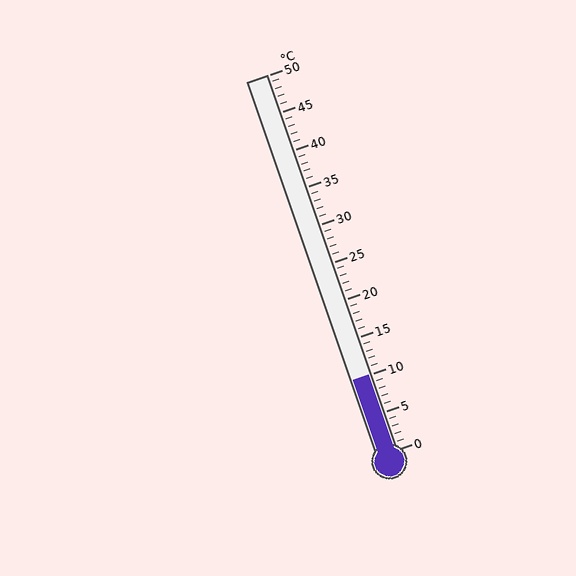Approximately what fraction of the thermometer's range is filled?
The thermometer is filled to approximately 20% of its range.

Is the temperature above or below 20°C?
The temperature is below 20°C.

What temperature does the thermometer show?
The thermometer shows approximately 10°C.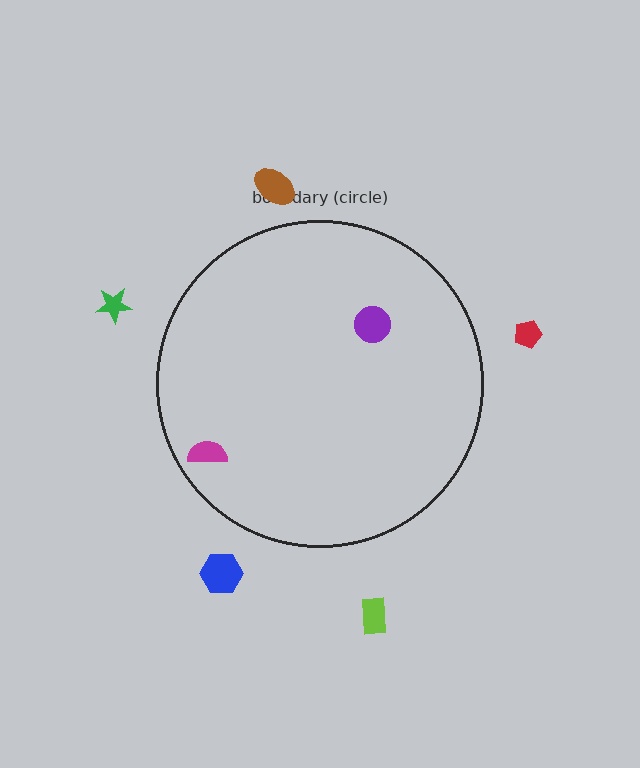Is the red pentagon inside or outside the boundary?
Outside.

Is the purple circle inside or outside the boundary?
Inside.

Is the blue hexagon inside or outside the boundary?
Outside.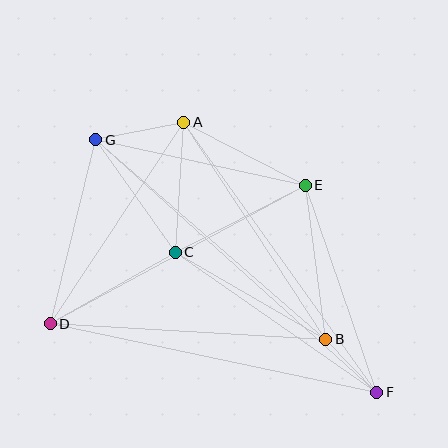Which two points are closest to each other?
Points B and F are closest to each other.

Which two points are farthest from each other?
Points F and G are farthest from each other.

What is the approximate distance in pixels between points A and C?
The distance between A and C is approximately 130 pixels.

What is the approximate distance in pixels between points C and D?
The distance between C and D is approximately 144 pixels.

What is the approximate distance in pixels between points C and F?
The distance between C and F is approximately 245 pixels.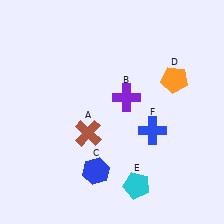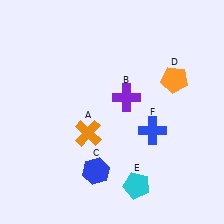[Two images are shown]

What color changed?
The cross (A) changed from brown in Image 1 to orange in Image 2.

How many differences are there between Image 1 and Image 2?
There is 1 difference between the two images.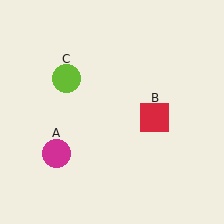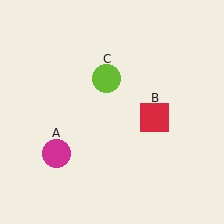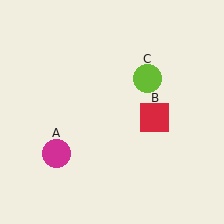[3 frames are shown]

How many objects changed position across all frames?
1 object changed position: lime circle (object C).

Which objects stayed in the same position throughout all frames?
Magenta circle (object A) and red square (object B) remained stationary.